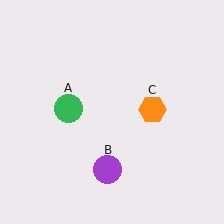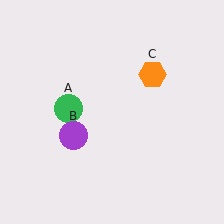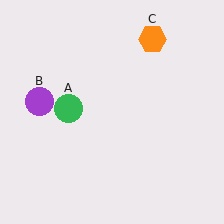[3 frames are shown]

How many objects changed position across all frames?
2 objects changed position: purple circle (object B), orange hexagon (object C).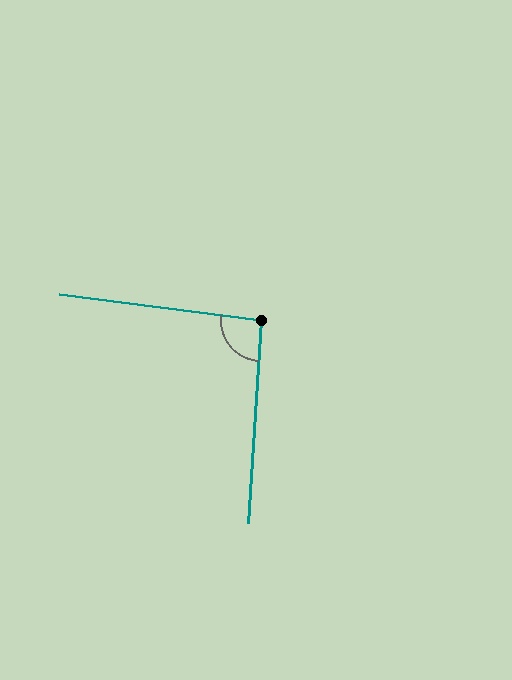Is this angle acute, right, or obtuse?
It is approximately a right angle.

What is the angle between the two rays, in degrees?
Approximately 94 degrees.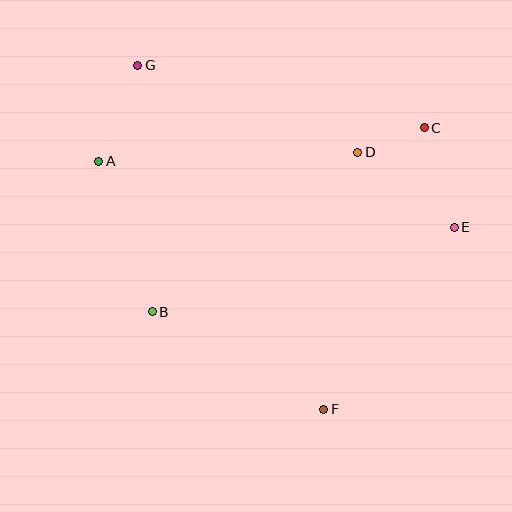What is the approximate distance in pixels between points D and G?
The distance between D and G is approximately 237 pixels.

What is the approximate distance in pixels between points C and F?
The distance between C and F is approximately 299 pixels.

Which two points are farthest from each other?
Points F and G are farthest from each other.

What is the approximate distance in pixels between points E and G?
The distance between E and G is approximately 356 pixels.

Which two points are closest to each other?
Points C and D are closest to each other.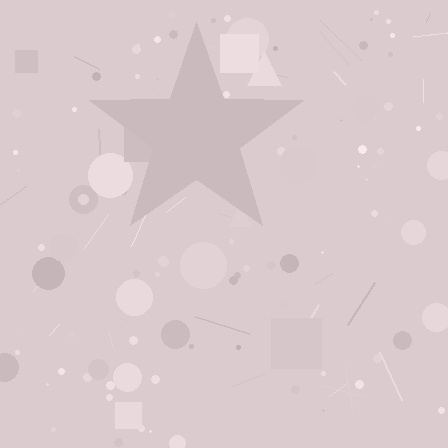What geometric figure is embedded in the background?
A star is embedded in the background.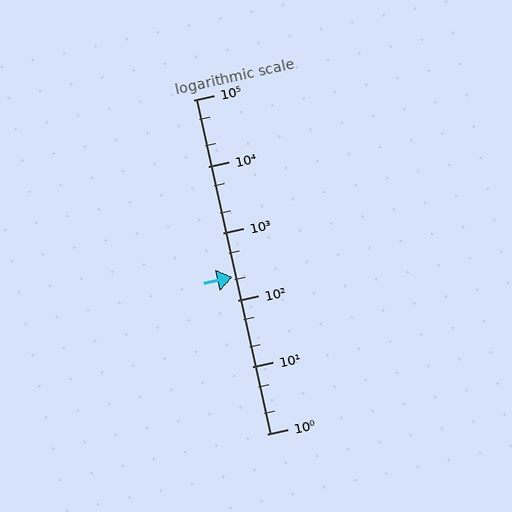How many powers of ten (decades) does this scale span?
The scale spans 5 decades, from 1 to 100000.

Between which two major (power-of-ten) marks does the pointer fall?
The pointer is between 100 and 1000.